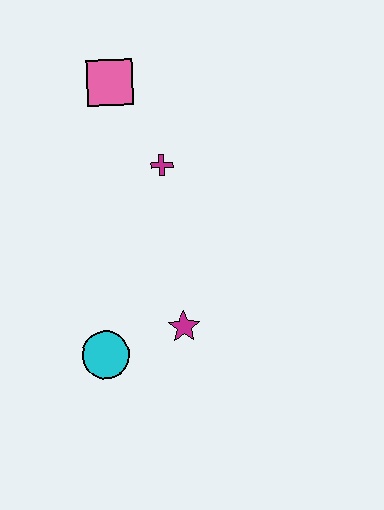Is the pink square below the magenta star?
No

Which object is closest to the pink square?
The magenta cross is closest to the pink square.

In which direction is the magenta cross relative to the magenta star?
The magenta cross is above the magenta star.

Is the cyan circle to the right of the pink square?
No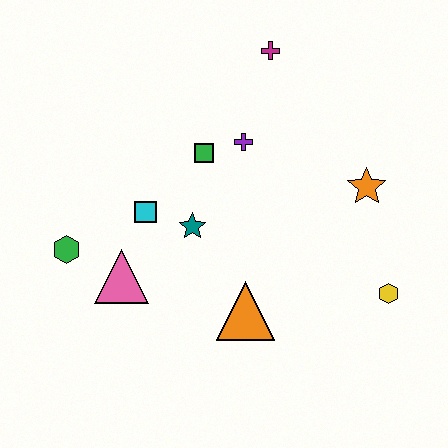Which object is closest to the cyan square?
The teal star is closest to the cyan square.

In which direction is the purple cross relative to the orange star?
The purple cross is to the left of the orange star.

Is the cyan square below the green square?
Yes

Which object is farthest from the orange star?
The green hexagon is farthest from the orange star.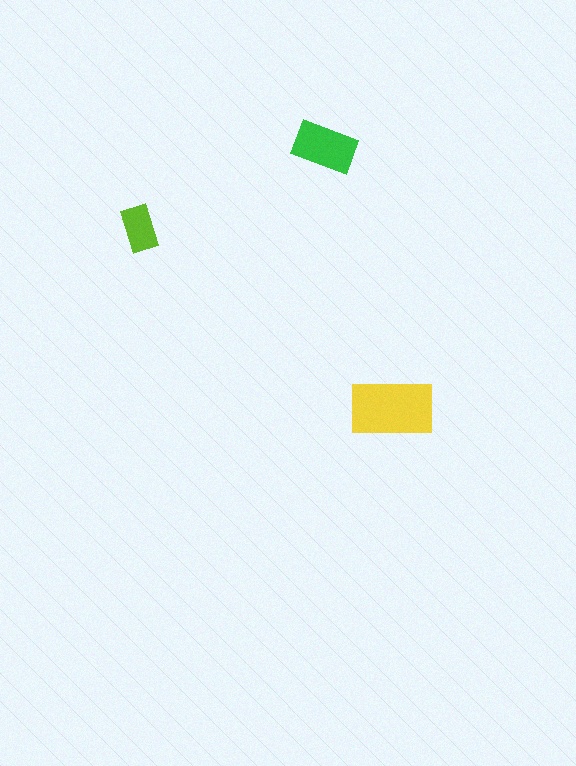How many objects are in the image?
There are 3 objects in the image.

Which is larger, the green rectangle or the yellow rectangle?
The yellow one.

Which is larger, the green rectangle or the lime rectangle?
The green one.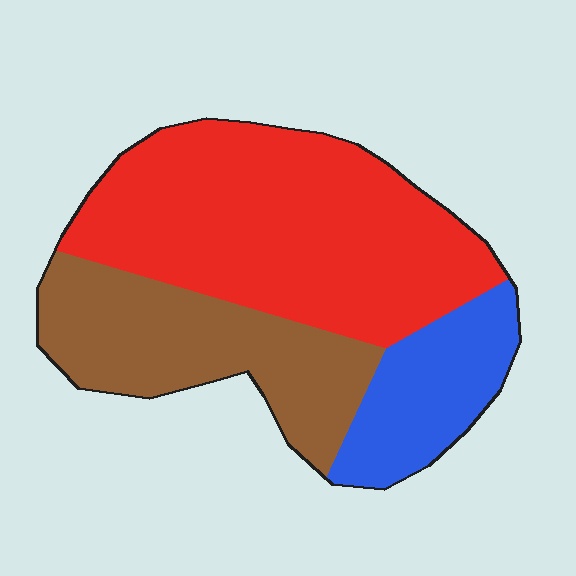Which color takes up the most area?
Red, at roughly 55%.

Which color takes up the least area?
Blue, at roughly 20%.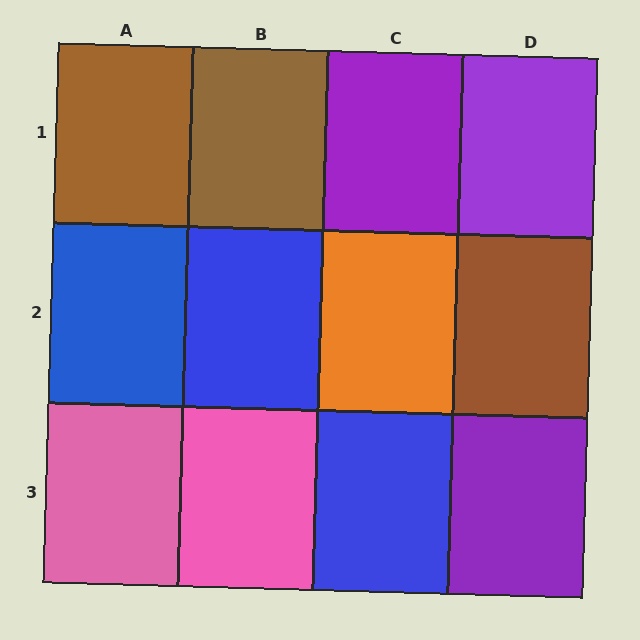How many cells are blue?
3 cells are blue.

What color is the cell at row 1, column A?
Brown.